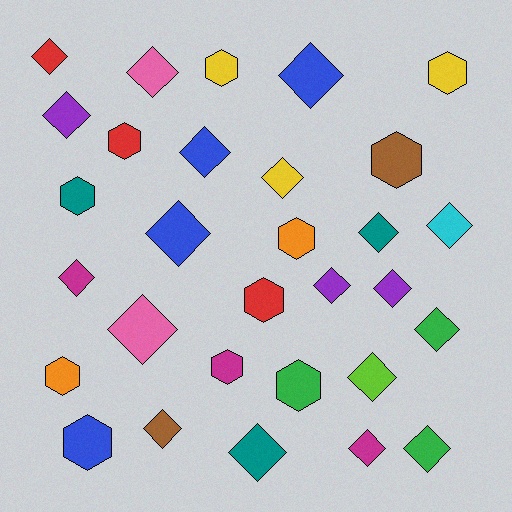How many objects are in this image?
There are 30 objects.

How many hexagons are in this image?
There are 11 hexagons.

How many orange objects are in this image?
There are 2 orange objects.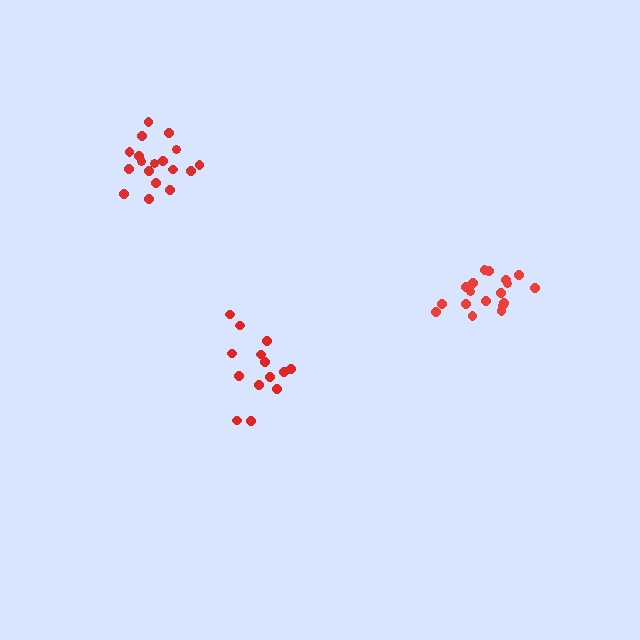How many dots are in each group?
Group 1: 19 dots, Group 2: 14 dots, Group 3: 18 dots (51 total).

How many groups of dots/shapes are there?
There are 3 groups.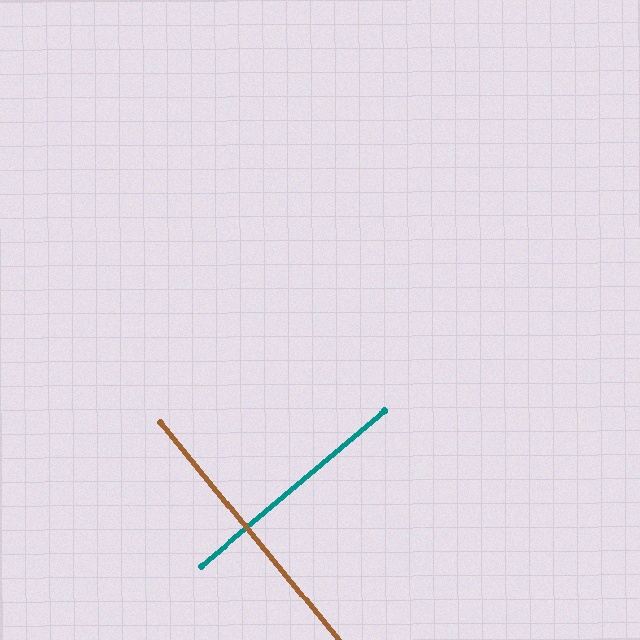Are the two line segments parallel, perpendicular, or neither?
Perpendicular — they meet at approximately 89°.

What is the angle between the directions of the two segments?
Approximately 89 degrees.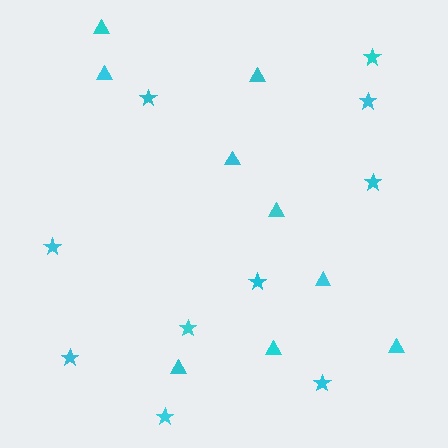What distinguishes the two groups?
There are 2 groups: one group of triangles (9) and one group of stars (10).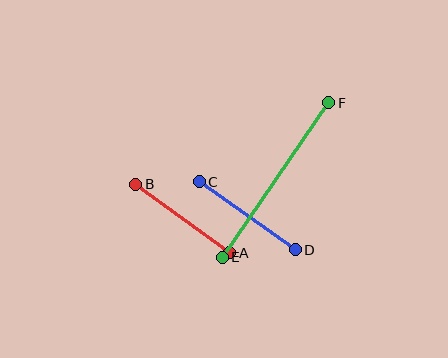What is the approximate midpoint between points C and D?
The midpoint is at approximately (247, 216) pixels.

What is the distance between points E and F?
The distance is approximately 188 pixels.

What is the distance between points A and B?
The distance is approximately 116 pixels.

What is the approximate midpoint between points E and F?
The midpoint is at approximately (275, 180) pixels.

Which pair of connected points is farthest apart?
Points E and F are farthest apart.